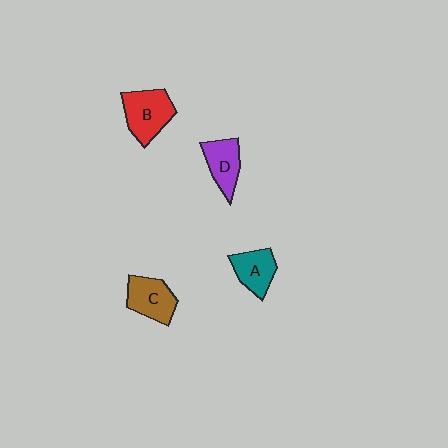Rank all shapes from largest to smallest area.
From largest to smallest: B (red), C (brown), D (purple), A (teal).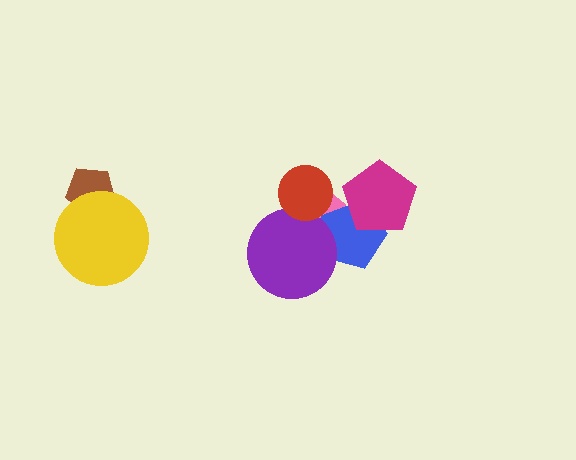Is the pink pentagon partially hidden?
Yes, it is partially covered by another shape.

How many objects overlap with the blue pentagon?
3 objects overlap with the blue pentagon.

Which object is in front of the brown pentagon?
The yellow circle is in front of the brown pentagon.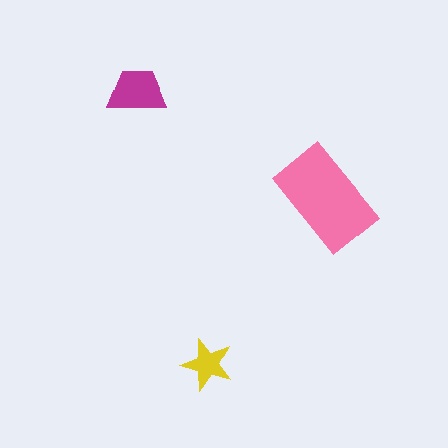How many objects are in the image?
There are 3 objects in the image.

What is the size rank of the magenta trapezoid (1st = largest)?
2nd.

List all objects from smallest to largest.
The yellow star, the magenta trapezoid, the pink rectangle.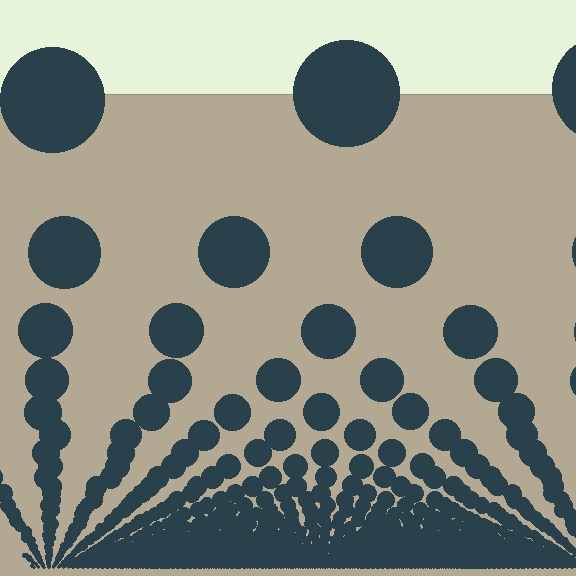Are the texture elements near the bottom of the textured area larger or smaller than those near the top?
Smaller. The gradient is inverted — elements near the bottom are smaller and denser.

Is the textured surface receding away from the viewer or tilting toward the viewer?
The surface appears to tilt toward the viewer. Texture elements get larger and sparser toward the top.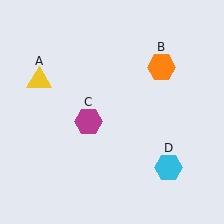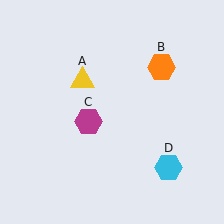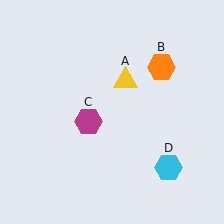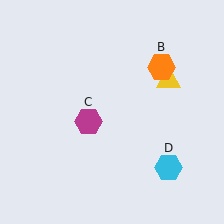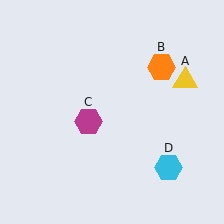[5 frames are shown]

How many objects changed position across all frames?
1 object changed position: yellow triangle (object A).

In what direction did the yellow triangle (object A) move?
The yellow triangle (object A) moved right.